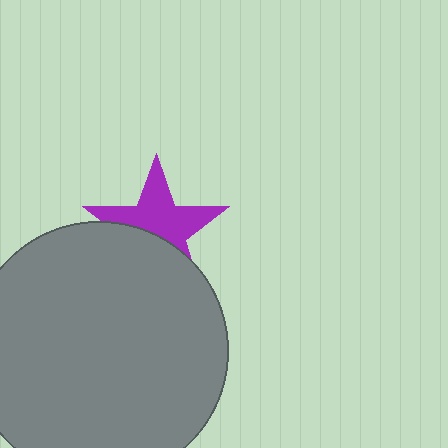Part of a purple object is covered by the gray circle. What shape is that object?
It is a star.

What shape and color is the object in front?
The object in front is a gray circle.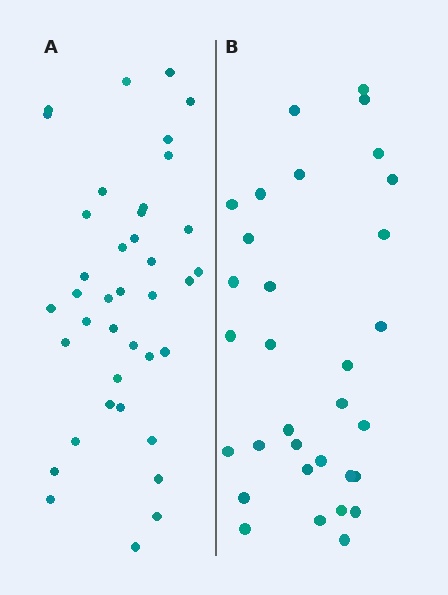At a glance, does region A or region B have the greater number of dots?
Region A (the left region) has more dots.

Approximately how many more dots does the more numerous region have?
Region A has roughly 8 or so more dots than region B.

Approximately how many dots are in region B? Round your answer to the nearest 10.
About 30 dots. (The exact count is 32, which rounds to 30.)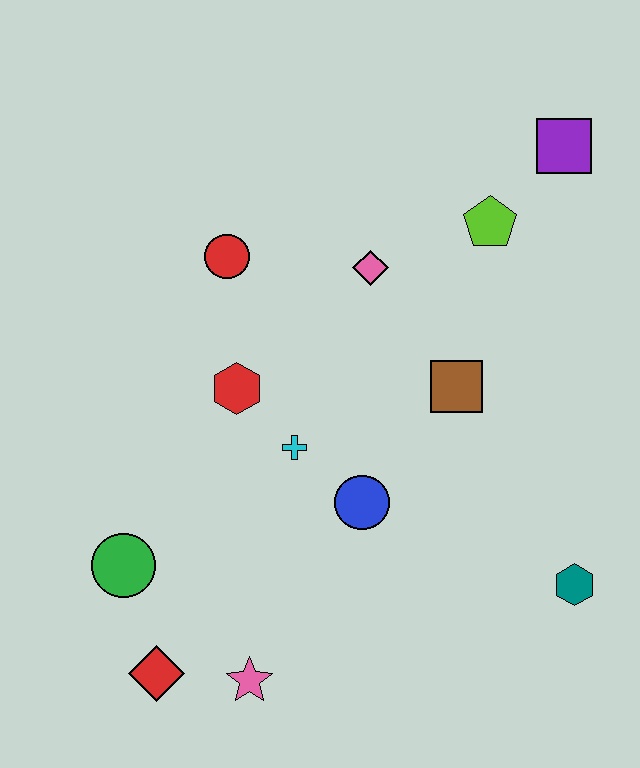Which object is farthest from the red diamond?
The purple square is farthest from the red diamond.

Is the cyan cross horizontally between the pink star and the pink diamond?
Yes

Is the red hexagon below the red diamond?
No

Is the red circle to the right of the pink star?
No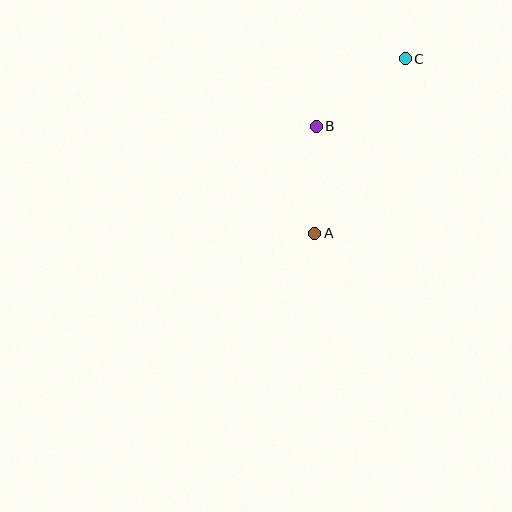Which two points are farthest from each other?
Points A and C are farthest from each other.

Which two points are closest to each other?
Points A and B are closest to each other.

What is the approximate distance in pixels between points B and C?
The distance between B and C is approximately 112 pixels.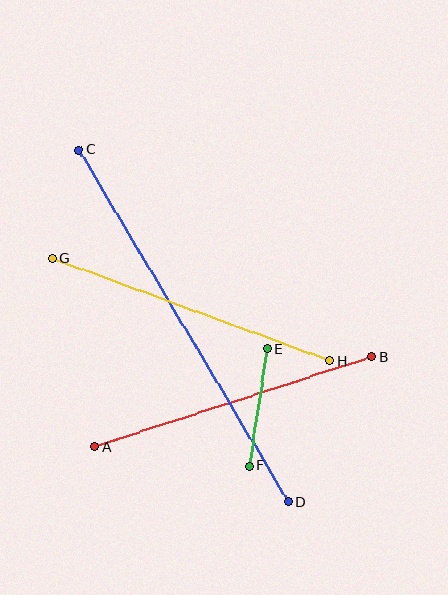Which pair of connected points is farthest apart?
Points C and D are farthest apart.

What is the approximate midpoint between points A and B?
The midpoint is at approximately (233, 402) pixels.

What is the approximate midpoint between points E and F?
The midpoint is at approximately (258, 407) pixels.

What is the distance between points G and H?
The distance is approximately 296 pixels.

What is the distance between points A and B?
The distance is approximately 292 pixels.